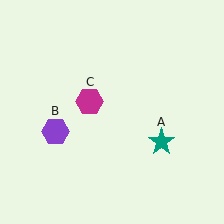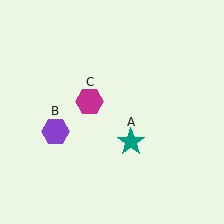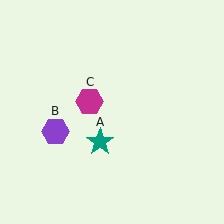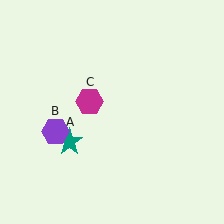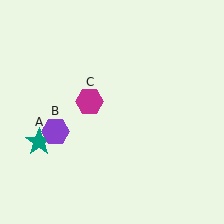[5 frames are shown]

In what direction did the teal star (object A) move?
The teal star (object A) moved left.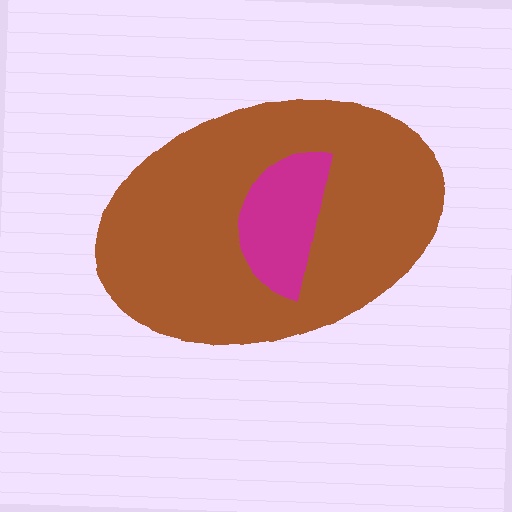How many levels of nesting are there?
2.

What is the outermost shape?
The brown ellipse.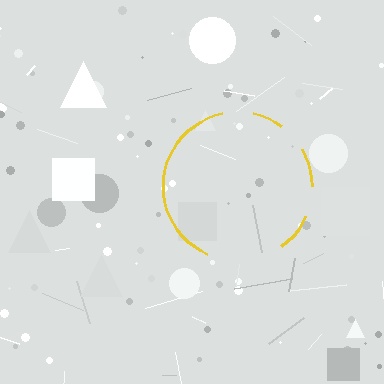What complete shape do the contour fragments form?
The contour fragments form a circle.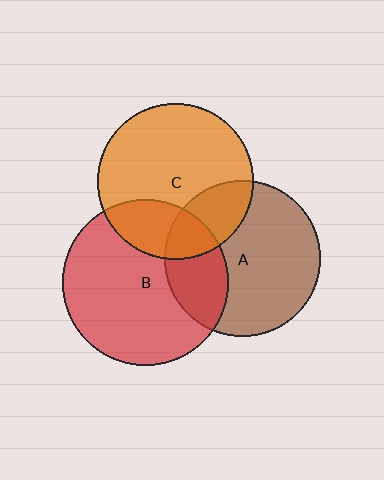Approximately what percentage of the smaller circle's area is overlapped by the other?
Approximately 25%.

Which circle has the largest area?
Circle B (red).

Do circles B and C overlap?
Yes.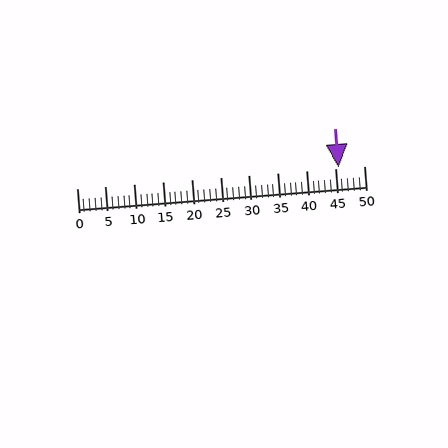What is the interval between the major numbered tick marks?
The major tick marks are spaced 5 units apart.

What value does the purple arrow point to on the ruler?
The purple arrow points to approximately 46.